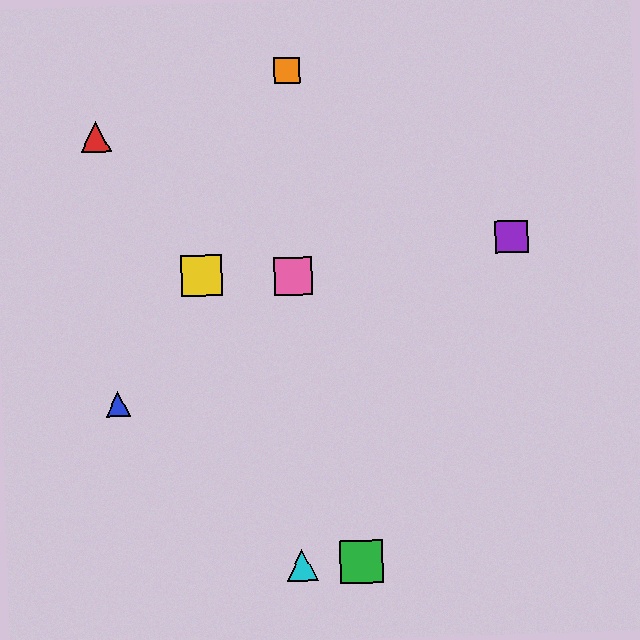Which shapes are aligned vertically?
The orange square, the cyan triangle, the pink square are aligned vertically.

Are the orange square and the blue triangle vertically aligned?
No, the orange square is at x≈287 and the blue triangle is at x≈118.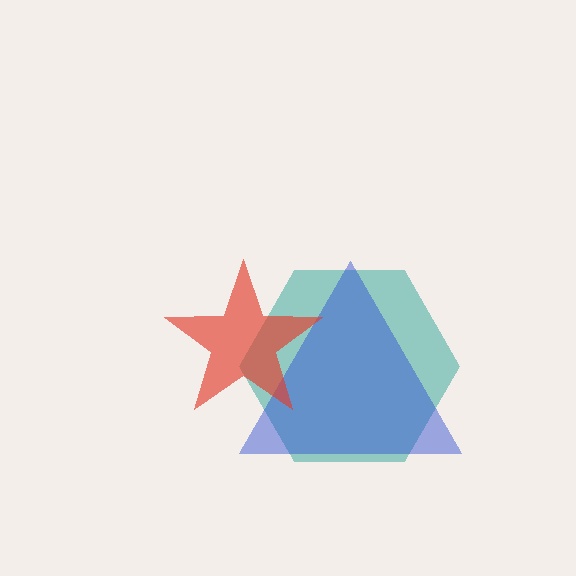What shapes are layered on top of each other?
The layered shapes are: a teal hexagon, a blue triangle, a red star.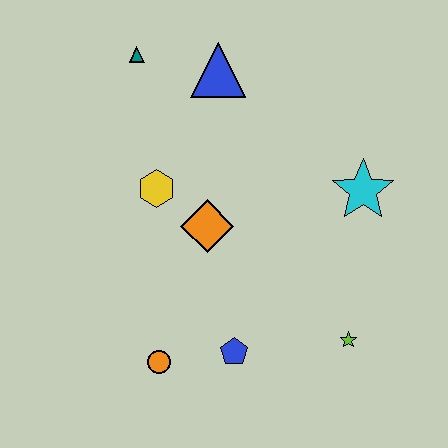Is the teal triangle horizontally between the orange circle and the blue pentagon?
No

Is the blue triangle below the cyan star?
No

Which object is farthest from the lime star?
The teal triangle is farthest from the lime star.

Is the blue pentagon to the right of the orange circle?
Yes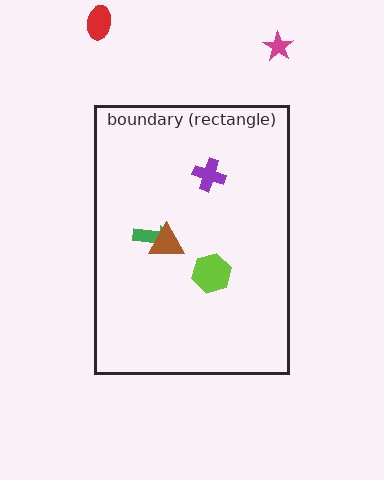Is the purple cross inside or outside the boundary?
Inside.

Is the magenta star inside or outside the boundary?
Outside.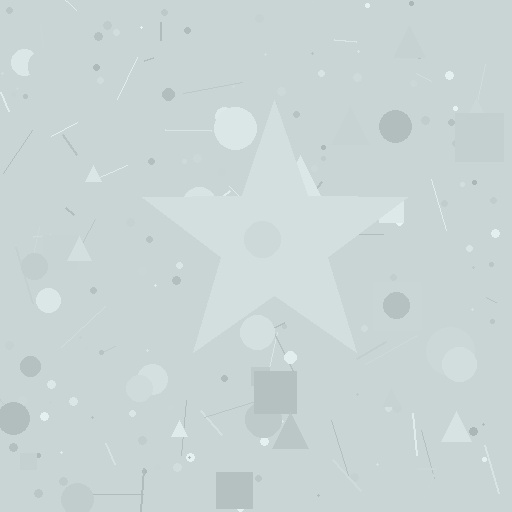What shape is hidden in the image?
A star is hidden in the image.